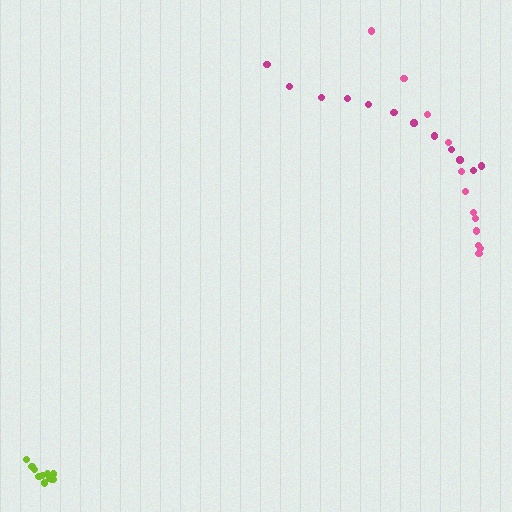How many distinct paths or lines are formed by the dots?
There are 3 distinct paths.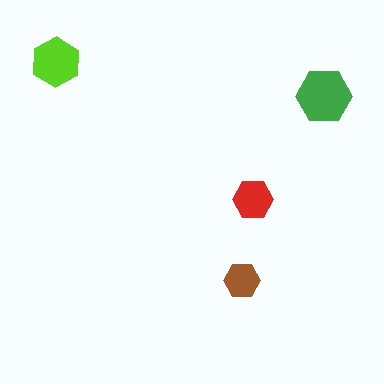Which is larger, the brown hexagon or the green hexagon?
The green one.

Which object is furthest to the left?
The lime hexagon is leftmost.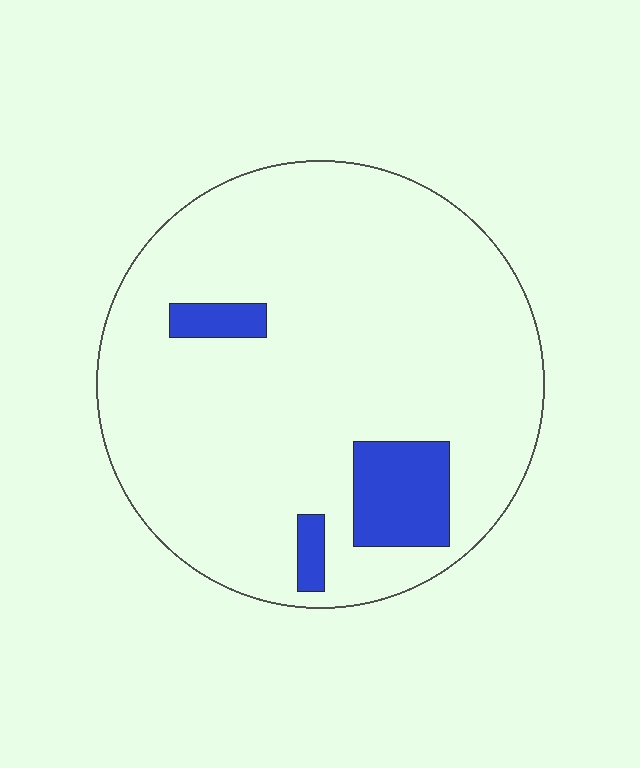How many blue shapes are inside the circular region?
3.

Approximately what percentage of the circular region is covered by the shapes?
Approximately 10%.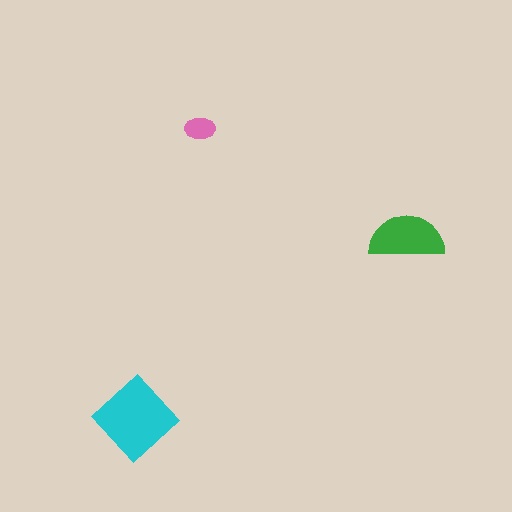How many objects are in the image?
There are 3 objects in the image.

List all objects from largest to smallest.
The cyan diamond, the green semicircle, the pink ellipse.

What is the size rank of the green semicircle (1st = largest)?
2nd.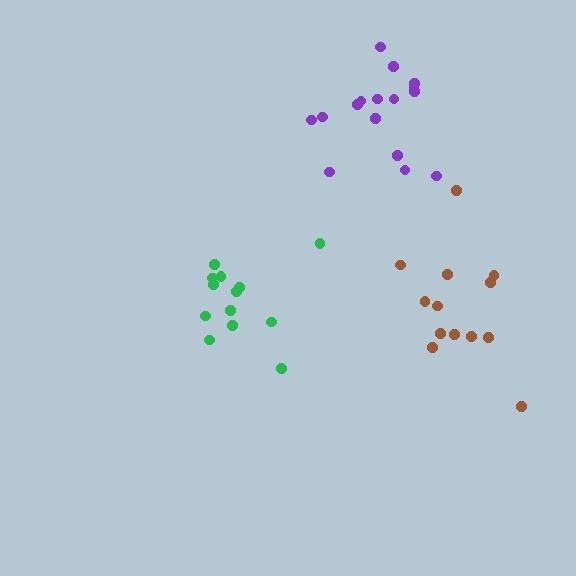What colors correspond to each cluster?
The clusters are colored: purple, green, brown.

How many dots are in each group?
Group 1: 16 dots, Group 2: 13 dots, Group 3: 13 dots (42 total).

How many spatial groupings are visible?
There are 3 spatial groupings.